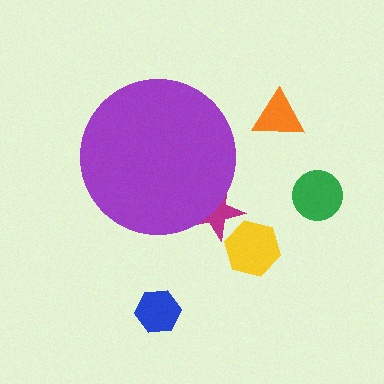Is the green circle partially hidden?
No, the green circle is fully visible.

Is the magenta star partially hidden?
Yes, the magenta star is partially hidden behind the purple circle.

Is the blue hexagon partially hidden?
No, the blue hexagon is fully visible.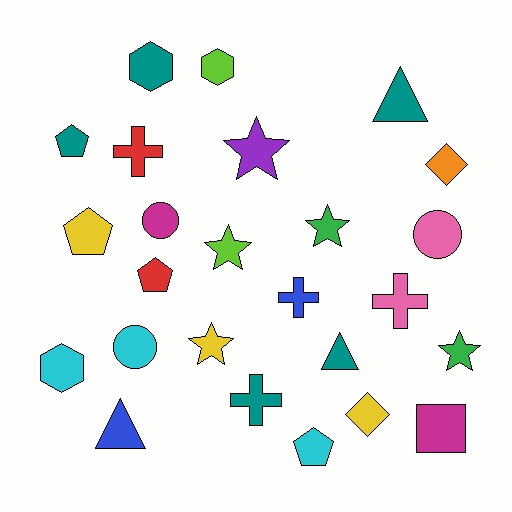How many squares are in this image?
There is 1 square.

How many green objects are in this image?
There are 2 green objects.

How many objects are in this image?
There are 25 objects.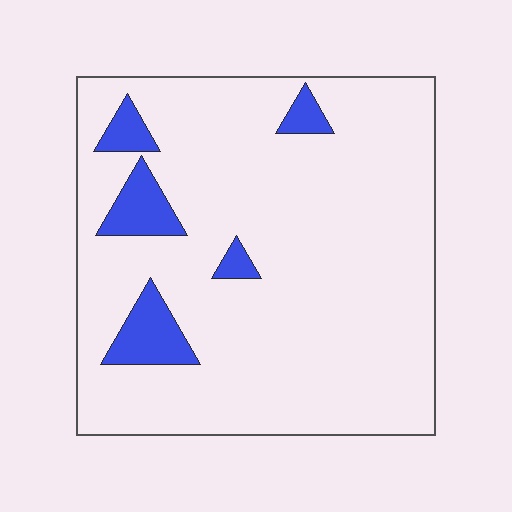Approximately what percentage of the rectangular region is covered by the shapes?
Approximately 10%.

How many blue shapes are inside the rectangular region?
5.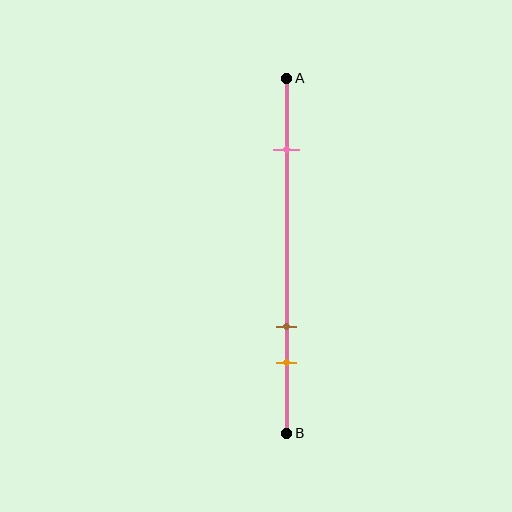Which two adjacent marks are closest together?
The brown and orange marks are the closest adjacent pair.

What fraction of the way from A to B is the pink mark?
The pink mark is approximately 20% (0.2) of the way from A to B.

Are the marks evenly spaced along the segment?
No, the marks are not evenly spaced.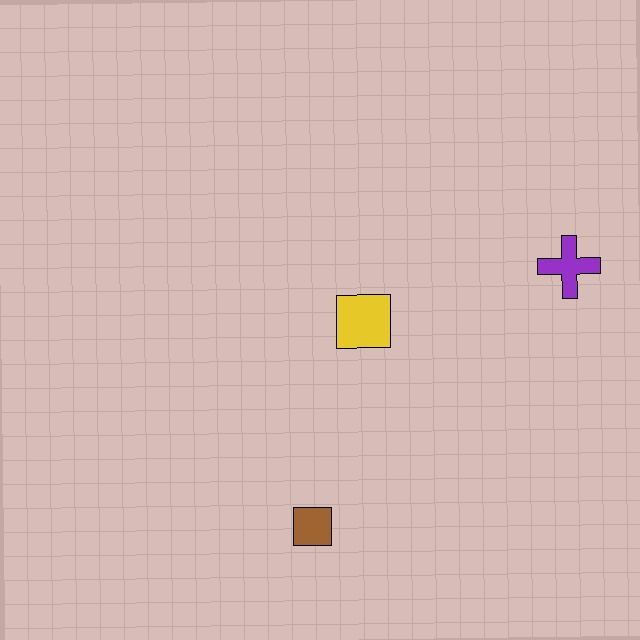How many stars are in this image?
There are no stars.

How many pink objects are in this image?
There are no pink objects.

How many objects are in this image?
There are 3 objects.